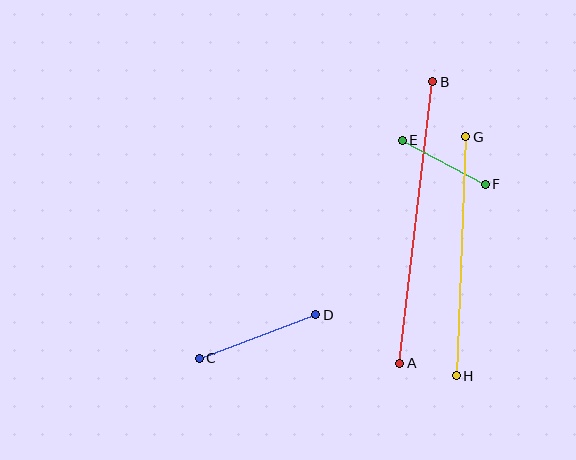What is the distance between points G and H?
The distance is approximately 239 pixels.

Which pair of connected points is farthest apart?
Points A and B are farthest apart.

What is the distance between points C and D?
The distance is approximately 124 pixels.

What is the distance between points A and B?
The distance is approximately 283 pixels.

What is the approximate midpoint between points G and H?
The midpoint is at approximately (461, 256) pixels.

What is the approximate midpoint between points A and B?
The midpoint is at approximately (416, 222) pixels.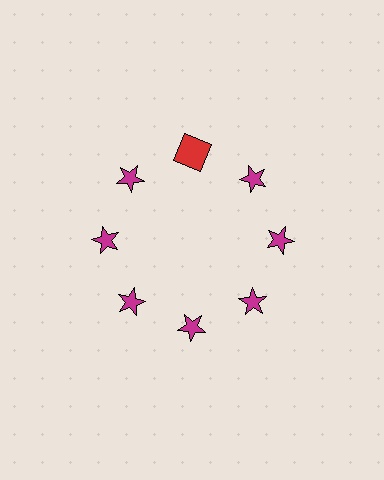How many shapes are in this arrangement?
There are 8 shapes arranged in a ring pattern.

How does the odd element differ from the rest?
It differs in both color (red instead of magenta) and shape (square instead of star).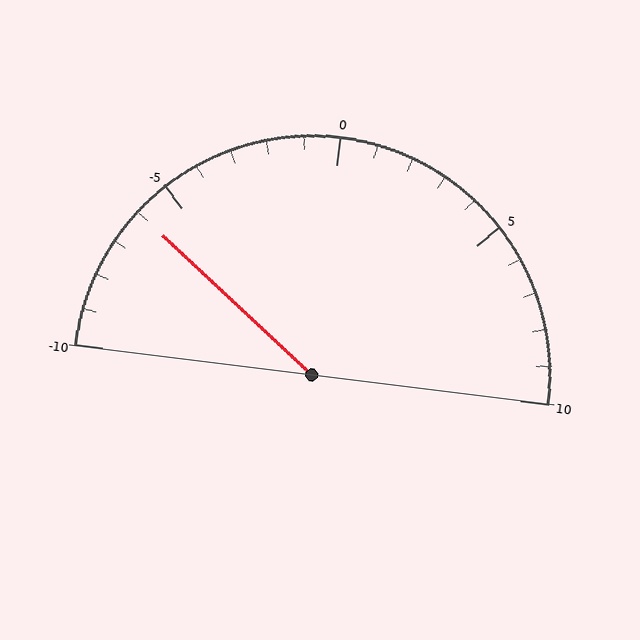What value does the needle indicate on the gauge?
The needle indicates approximately -6.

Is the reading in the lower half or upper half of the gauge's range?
The reading is in the lower half of the range (-10 to 10).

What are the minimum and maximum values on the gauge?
The gauge ranges from -10 to 10.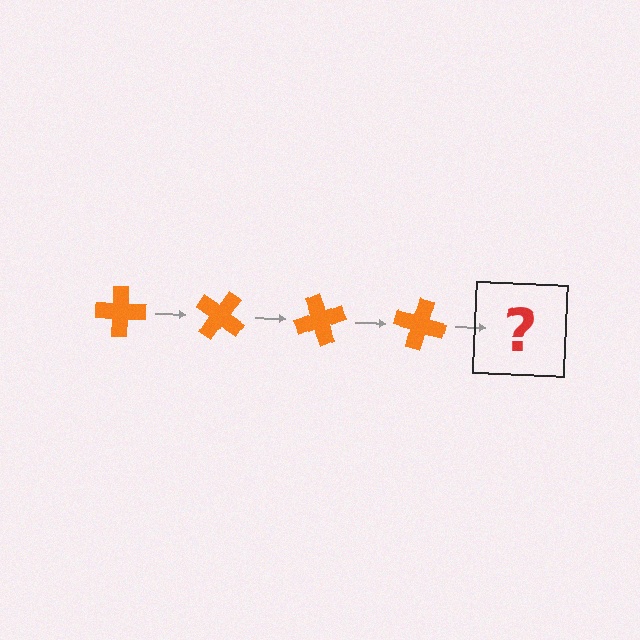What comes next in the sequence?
The next element should be an orange cross rotated 140 degrees.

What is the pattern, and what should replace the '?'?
The pattern is that the cross rotates 35 degrees each step. The '?' should be an orange cross rotated 140 degrees.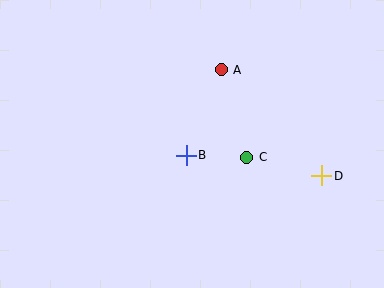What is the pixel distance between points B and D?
The distance between B and D is 137 pixels.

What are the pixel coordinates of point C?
Point C is at (247, 157).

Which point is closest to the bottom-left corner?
Point B is closest to the bottom-left corner.